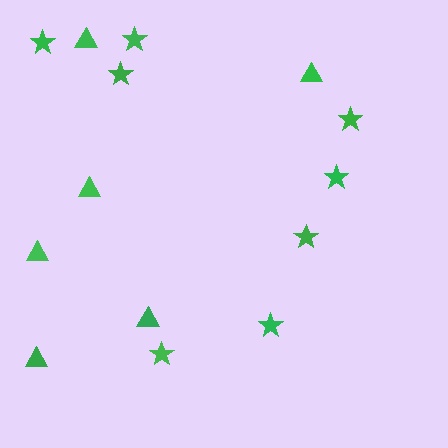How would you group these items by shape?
There are 2 groups: one group of triangles (6) and one group of stars (8).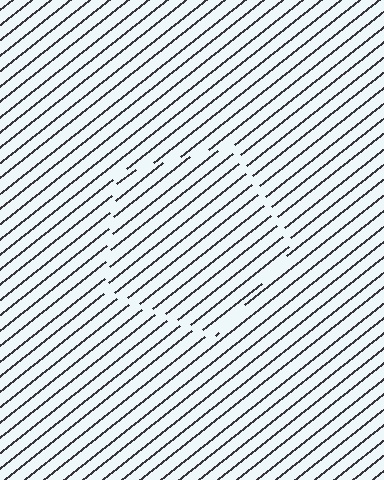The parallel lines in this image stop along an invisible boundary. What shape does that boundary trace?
An illusory pentagon. The interior of the shape contains the same grating, shifted by half a period — the contour is defined by the phase discontinuity where line-ends from the inner and outer gratings abut.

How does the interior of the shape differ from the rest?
The interior of the shape contains the same grating, shifted by half a period — the contour is defined by the phase discontinuity where line-ends from the inner and outer gratings abut.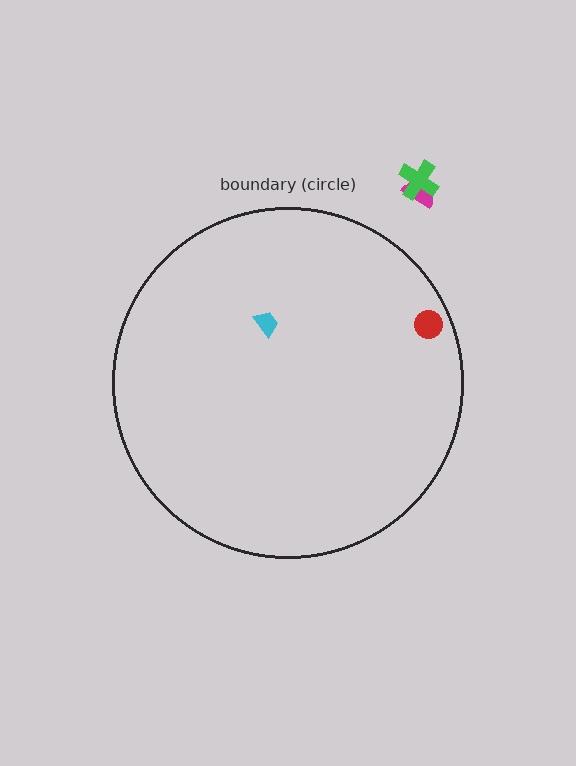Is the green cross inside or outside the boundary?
Outside.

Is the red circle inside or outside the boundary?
Inside.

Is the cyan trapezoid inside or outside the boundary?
Inside.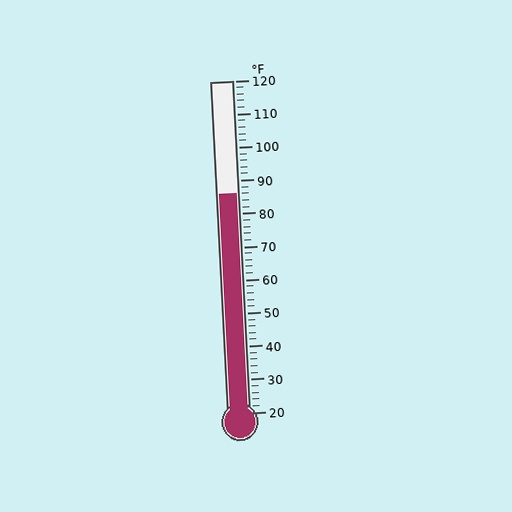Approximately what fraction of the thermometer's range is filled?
The thermometer is filled to approximately 65% of its range.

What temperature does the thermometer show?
The thermometer shows approximately 86°F.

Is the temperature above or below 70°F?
The temperature is above 70°F.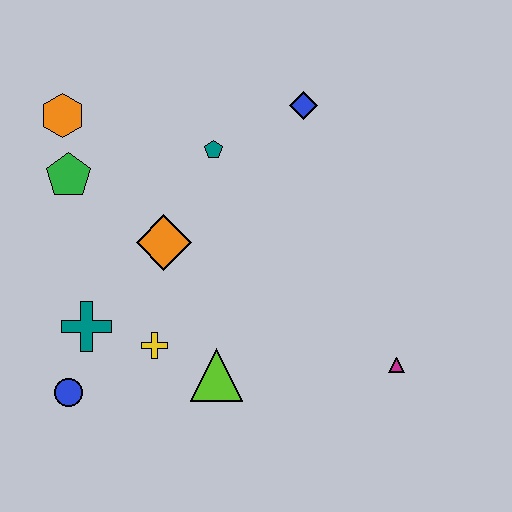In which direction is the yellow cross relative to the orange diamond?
The yellow cross is below the orange diamond.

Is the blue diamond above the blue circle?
Yes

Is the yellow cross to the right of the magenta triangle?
No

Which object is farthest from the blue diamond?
The blue circle is farthest from the blue diamond.